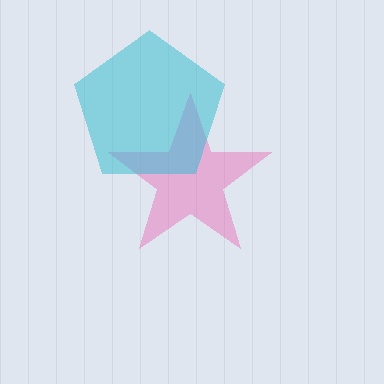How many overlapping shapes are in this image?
There are 2 overlapping shapes in the image.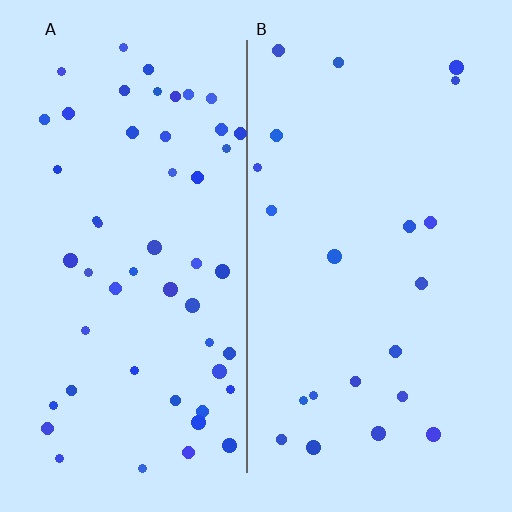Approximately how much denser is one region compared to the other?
Approximately 2.5× — region A over region B.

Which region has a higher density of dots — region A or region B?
A (the left).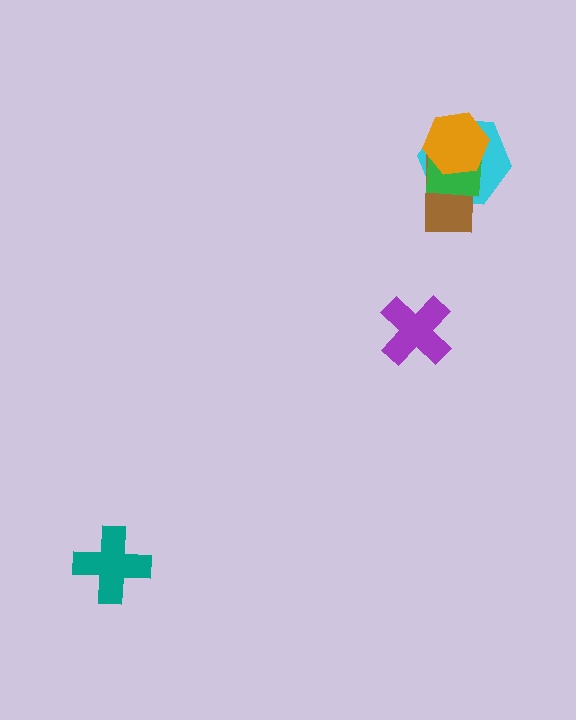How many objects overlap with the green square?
3 objects overlap with the green square.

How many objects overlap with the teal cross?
0 objects overlap with the teal cross.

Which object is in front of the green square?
The orange hexagon is in front of the green square.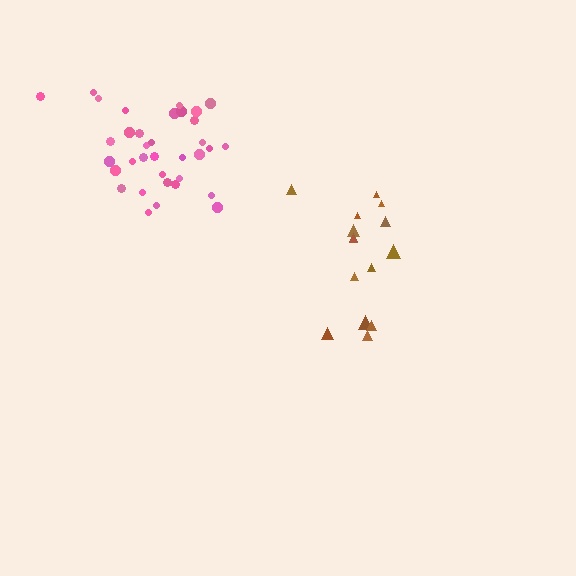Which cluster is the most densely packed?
Pink.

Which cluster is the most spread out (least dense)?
Brown.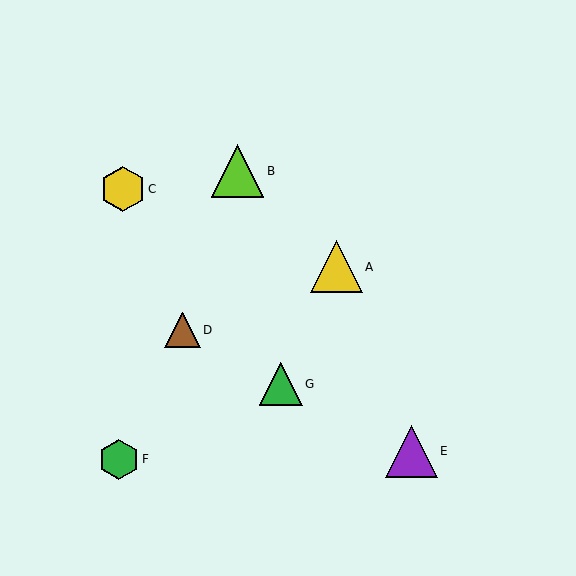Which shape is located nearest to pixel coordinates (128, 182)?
The yellow hexagon (labeled C) at (123, 189) is nearest to that location.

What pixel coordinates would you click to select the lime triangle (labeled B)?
Click at (237, 171) to select the lime triangle B.